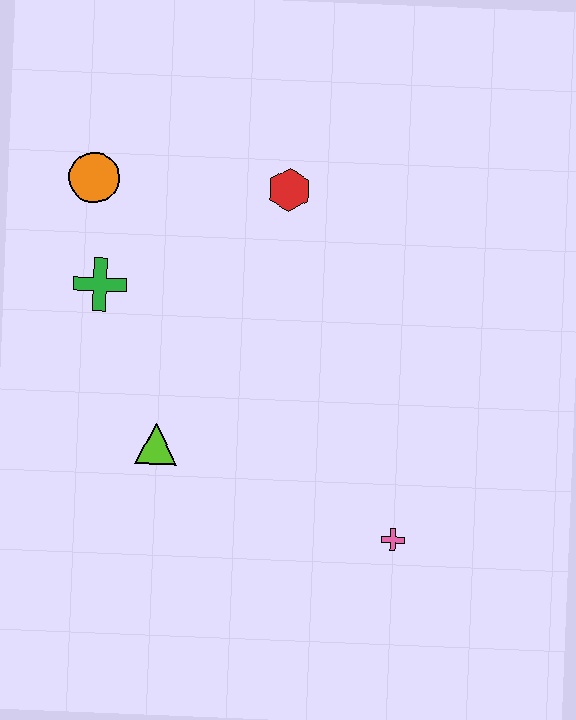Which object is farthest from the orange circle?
The pink cross is farthest from the orange circle.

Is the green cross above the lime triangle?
Yes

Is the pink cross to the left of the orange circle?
No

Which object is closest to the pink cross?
The lime triangle is closest to the pink cross.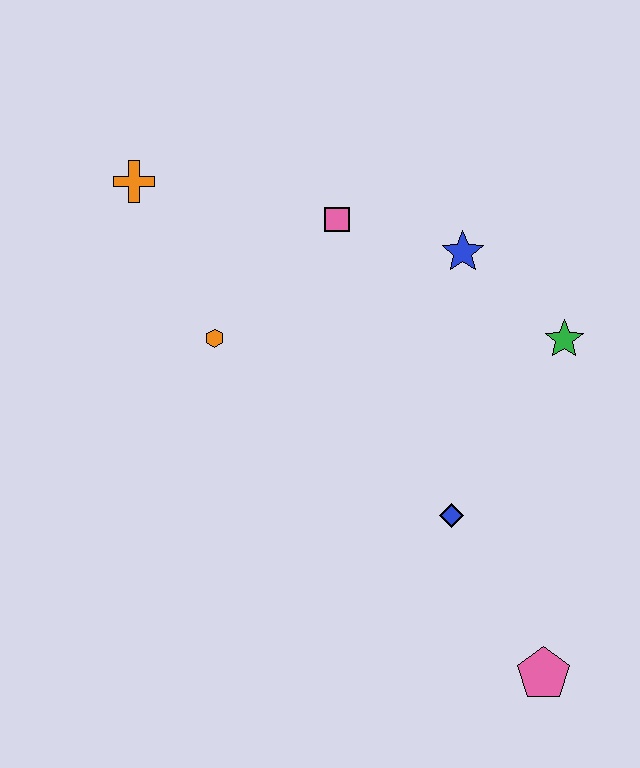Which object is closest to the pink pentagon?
The blue diamond is closest to the pink pentagon.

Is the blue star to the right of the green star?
No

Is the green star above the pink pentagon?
Yes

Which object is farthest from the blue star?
The pink pentagon is farthest from the blue star.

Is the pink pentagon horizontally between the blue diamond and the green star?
Yes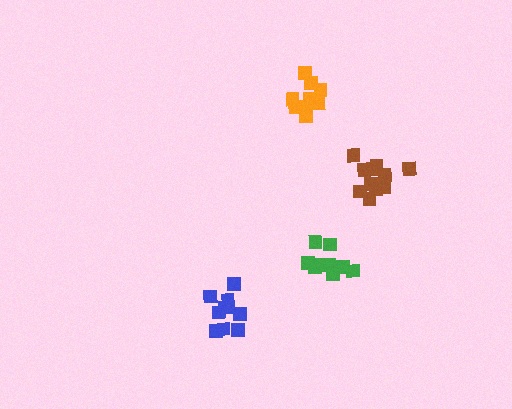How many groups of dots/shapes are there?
There are 4 groups.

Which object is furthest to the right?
The brown cluster is rightmost.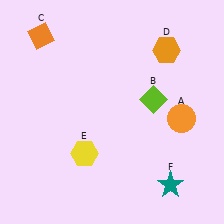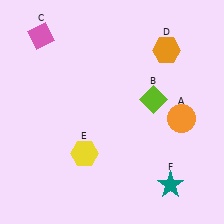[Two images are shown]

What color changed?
The diamond (C) changed from orange in Image 1 to pink in Image 2.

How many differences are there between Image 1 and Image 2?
There is 1 difference between the two images.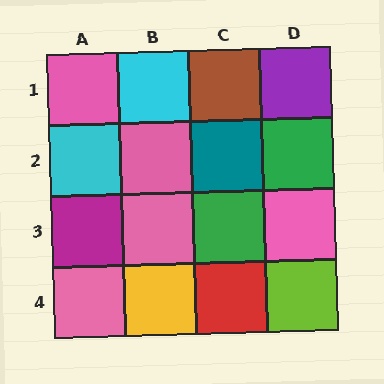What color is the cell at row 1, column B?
Cyan.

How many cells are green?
2 cells are green.